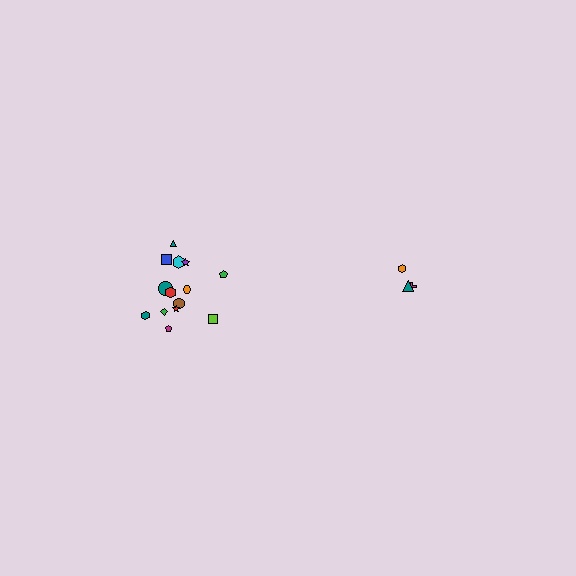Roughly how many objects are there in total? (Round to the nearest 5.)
Roughly 20 objects in total.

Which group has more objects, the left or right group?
The left group.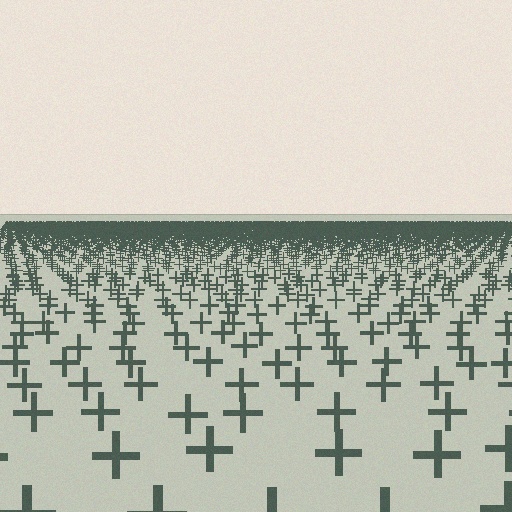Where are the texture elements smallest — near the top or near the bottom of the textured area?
Near the top.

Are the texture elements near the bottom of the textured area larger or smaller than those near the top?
Larger. Near the bottom, elements are closer to the viewer and appear at a bigger on-screen size.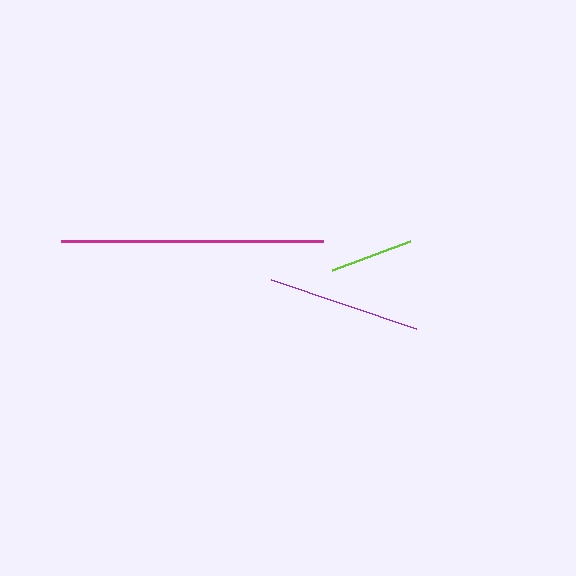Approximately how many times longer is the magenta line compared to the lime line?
The magenta line is approximately 3.1 times the length of the lime line.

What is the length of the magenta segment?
The magenta segment is approximately 262 pixels long.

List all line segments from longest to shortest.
From longest to shortest: magenta, purple, lime.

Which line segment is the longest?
The magenta line is the longest at approximately 262 pixels.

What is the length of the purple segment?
The purple segment is approximately 153 pixels long.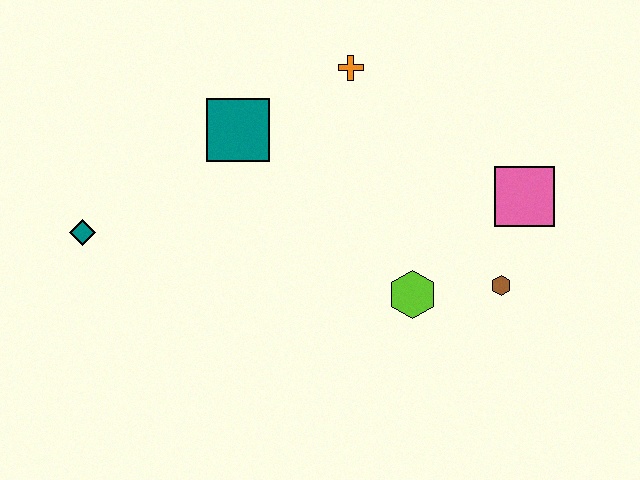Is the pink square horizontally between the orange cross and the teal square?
No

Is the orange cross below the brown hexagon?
No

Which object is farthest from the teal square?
The brown hexagon is farthest from the teal square.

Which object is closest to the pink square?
The brown hexagon is closest to the pink square.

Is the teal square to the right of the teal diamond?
Yes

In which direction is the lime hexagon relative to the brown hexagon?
The lime hexagon is to the left of the brown hexagon.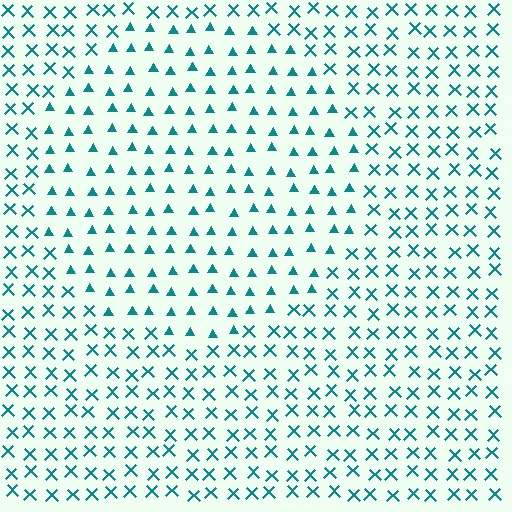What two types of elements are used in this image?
The image uses triangles inside the circle region and X marks outside it.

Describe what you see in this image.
The image is filled with small teal elements arranged in a uniform grid. A circle-shaped region contains triangles, while the surrounding area contains X marks. The boundary is defined purely by the change in element shape.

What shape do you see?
I see a circle.